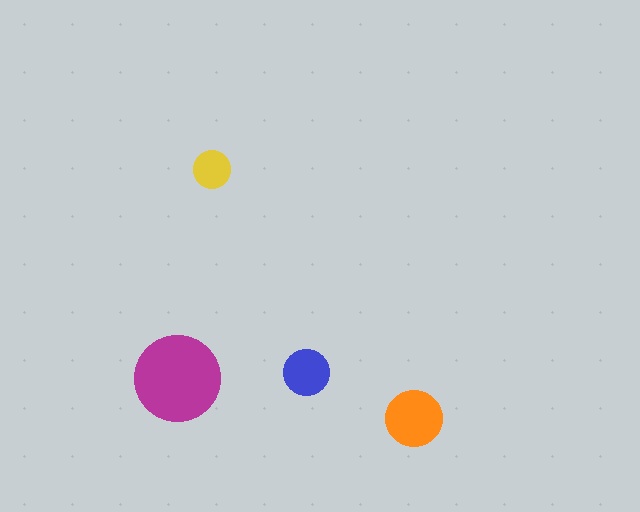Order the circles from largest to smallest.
the magenta one, the orange one, the blue one, the yellow one.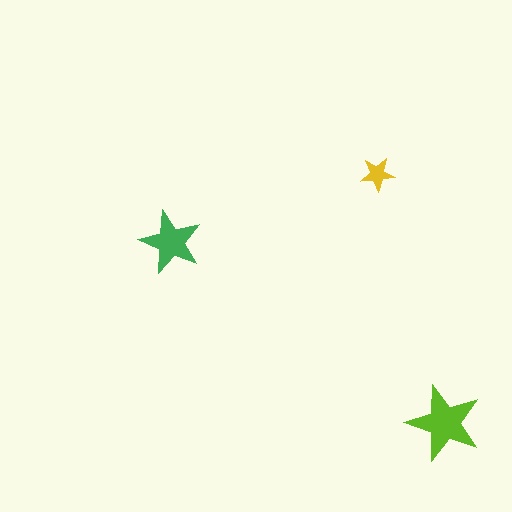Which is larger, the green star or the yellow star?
The green one.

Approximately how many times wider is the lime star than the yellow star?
About 2 times wider.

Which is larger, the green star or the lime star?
The lime one.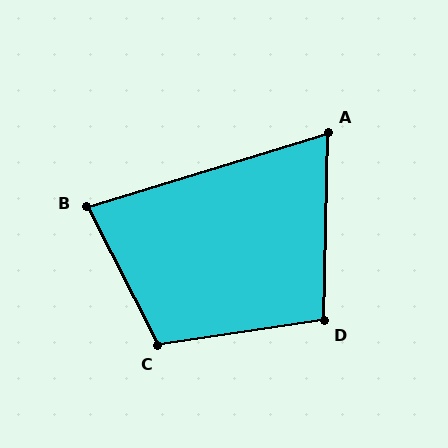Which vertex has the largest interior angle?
C, at approximately 108 degrees.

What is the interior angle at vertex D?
Approximately 100 degrees (obtuse).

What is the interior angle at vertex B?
Approximately 80 degrees (acute).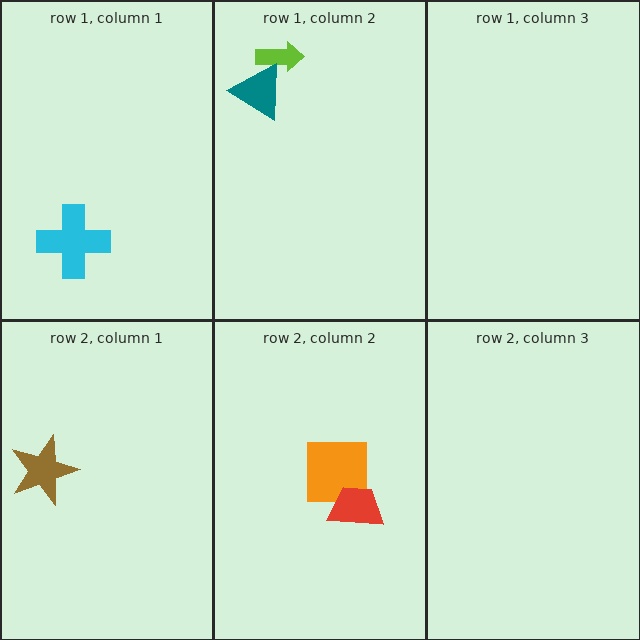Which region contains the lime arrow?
The row 1, column 2 region.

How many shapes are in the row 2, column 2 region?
2.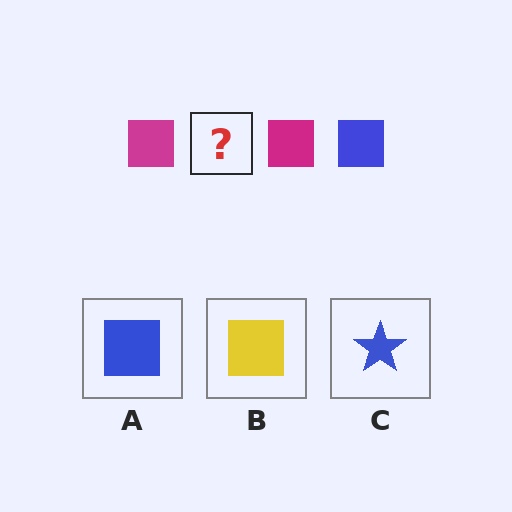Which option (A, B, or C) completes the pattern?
A.